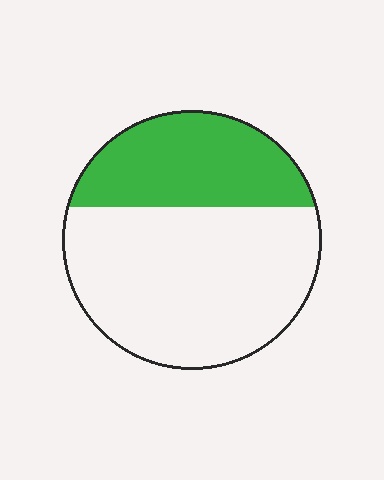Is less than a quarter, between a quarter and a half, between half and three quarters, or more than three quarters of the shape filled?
Between a quarter and a half.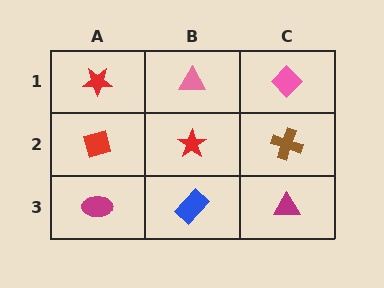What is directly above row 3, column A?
A red diamond.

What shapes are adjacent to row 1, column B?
A red star (row 2, column B), a red star (row 1, column A), a pink diamond (row 1, column C).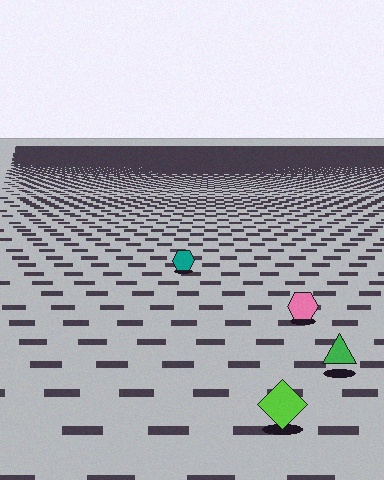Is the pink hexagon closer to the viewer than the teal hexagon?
Yes. The pink hexagon is closer — you can tell from the texture gradient: the ground texture is coarser near it.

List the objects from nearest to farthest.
From nearest to farthest: the lime diamond, the green triangle, the pink hexagon, the teal hexagon.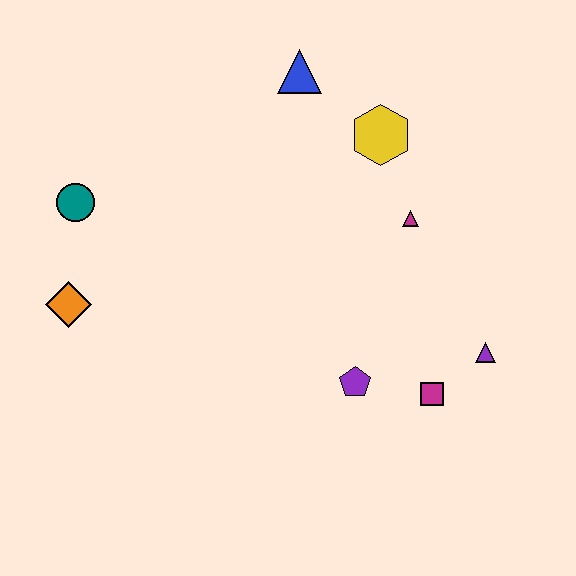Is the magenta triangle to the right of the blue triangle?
Yes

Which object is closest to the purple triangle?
The magenta square is closest to the purple triangle.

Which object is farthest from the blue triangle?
The magenta square is farthest from the blue triangle.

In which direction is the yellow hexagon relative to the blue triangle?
The yellow hexagon is to the right of the blue triangle.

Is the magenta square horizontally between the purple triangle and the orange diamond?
Yes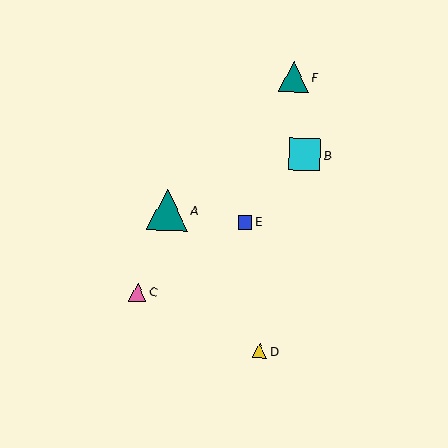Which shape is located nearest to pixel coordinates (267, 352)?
The yellow triangle (labeled D) at (260, 351) is nearest to that location.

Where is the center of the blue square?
The center of the blue square is at (245, 222).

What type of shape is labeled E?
Shape E is a blue square.